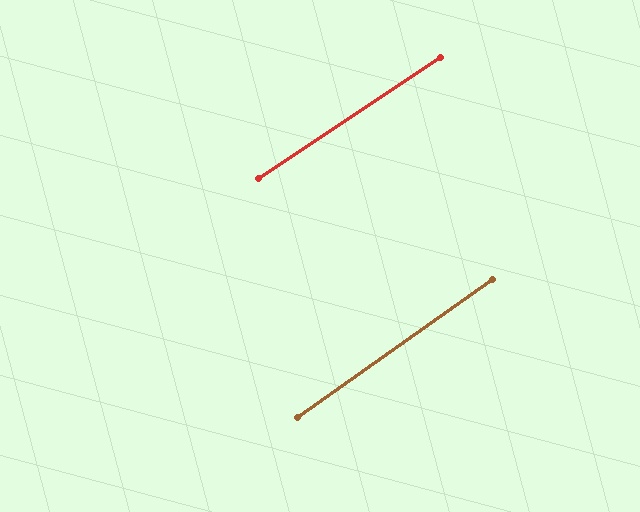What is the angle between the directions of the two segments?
Approximately 2 degrees.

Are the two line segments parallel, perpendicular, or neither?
Parallel — their directions differ by only 1.7°.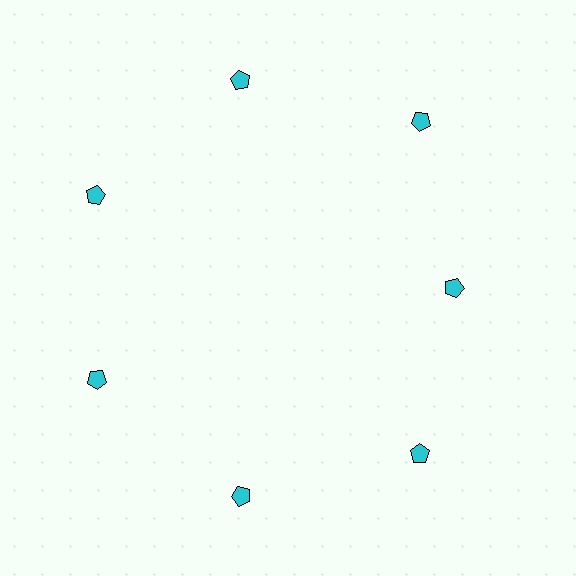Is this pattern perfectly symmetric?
No. The 7 cyan pentagons are arranged in a ring, but one element near the 3 o'clock position is pulled inward toward the center, breaking the 7-fold rotational symmetry.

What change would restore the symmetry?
The symmetry would be restored by moving it outward, back onto the ring so that all 7 pentagons sit at equal angles and equal distance from the center.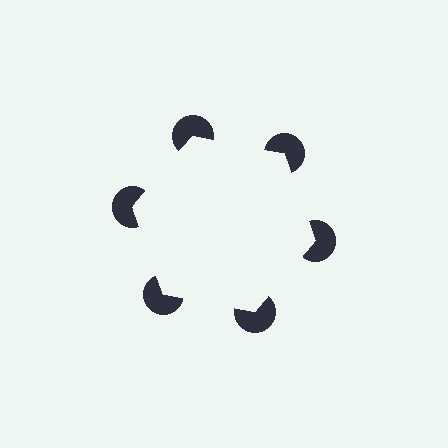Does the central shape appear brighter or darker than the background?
It typically appears slightly brighter than the background, even though no actual brightness change is drawn.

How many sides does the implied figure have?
6 sides.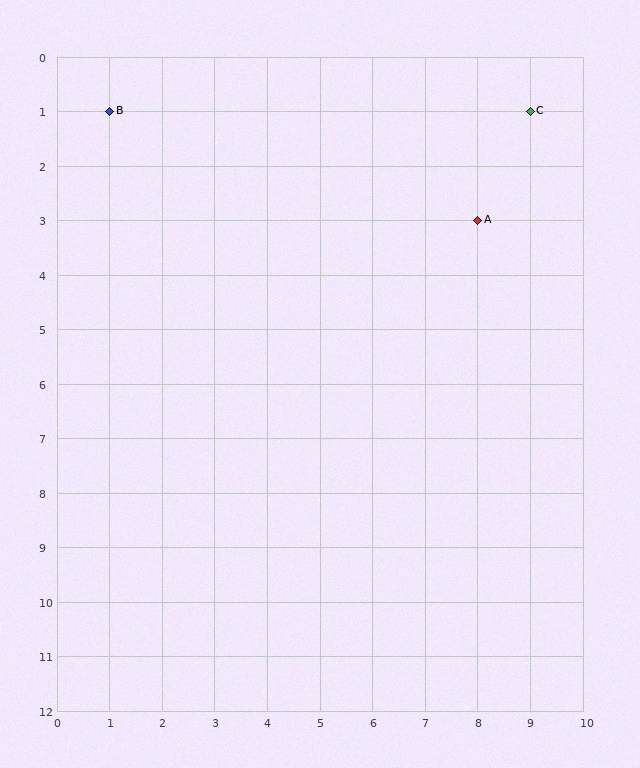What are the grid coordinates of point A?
Point A is at grid coordinates (8, 3).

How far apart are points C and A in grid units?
Points C and A are 1 column and 2 rows apart (about 2.2 grid units diagonally).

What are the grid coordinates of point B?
Point B is at grid coordinates (1, 1).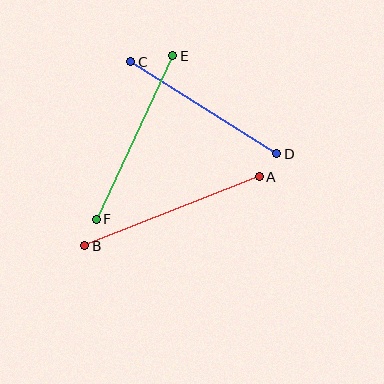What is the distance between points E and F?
The distance is approximately 180 pixels.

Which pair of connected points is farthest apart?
Points A and B are farthest apart.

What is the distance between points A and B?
The distance is approximately 188 pixels.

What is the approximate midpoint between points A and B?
The midpoint is at approximately (172, 211) pixels.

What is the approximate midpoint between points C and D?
The midpoint is at approximately (204, 108) pixels.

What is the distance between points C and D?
The distance is approximately 173 pixels.